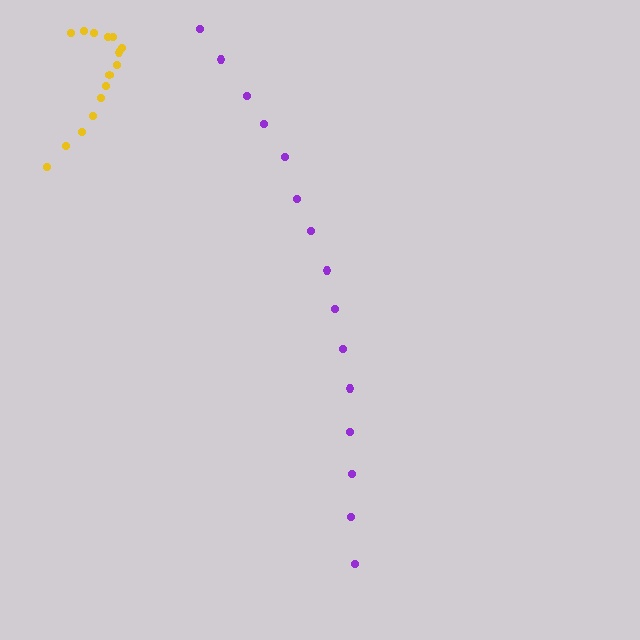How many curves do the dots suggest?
There are 2 distinct paths.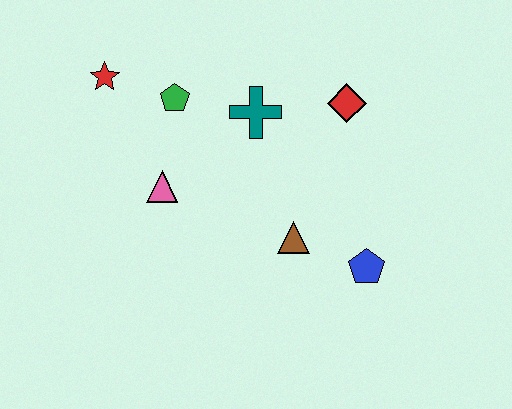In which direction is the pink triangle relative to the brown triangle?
The pink triangle is to the left of the brown triangle.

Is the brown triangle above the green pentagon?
No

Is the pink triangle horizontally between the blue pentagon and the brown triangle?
No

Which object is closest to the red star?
The green pentagon is closest to the red star.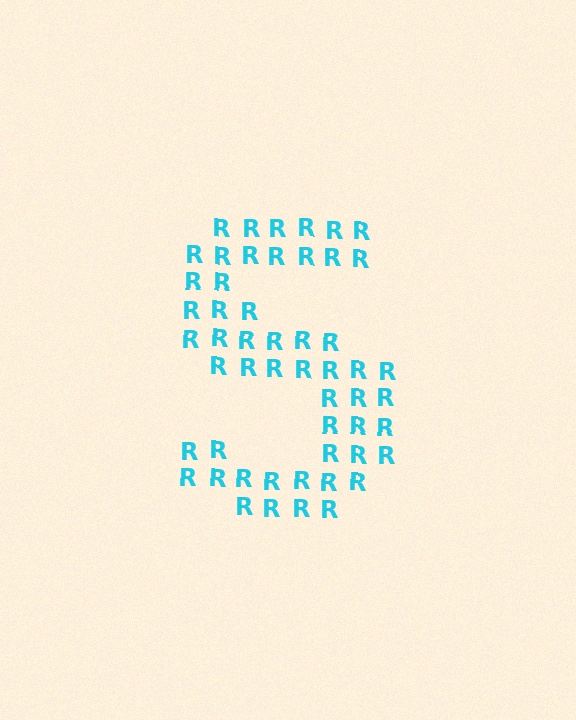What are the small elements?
The small elements are letter R's.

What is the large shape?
The large shape is the letter S.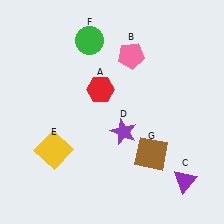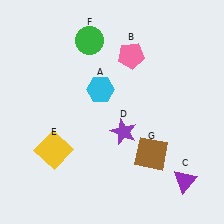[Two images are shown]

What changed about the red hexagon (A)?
In Image 1, A is red. In Image 2, it changed to cyan.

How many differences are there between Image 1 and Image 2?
There is 1 difference between the two images.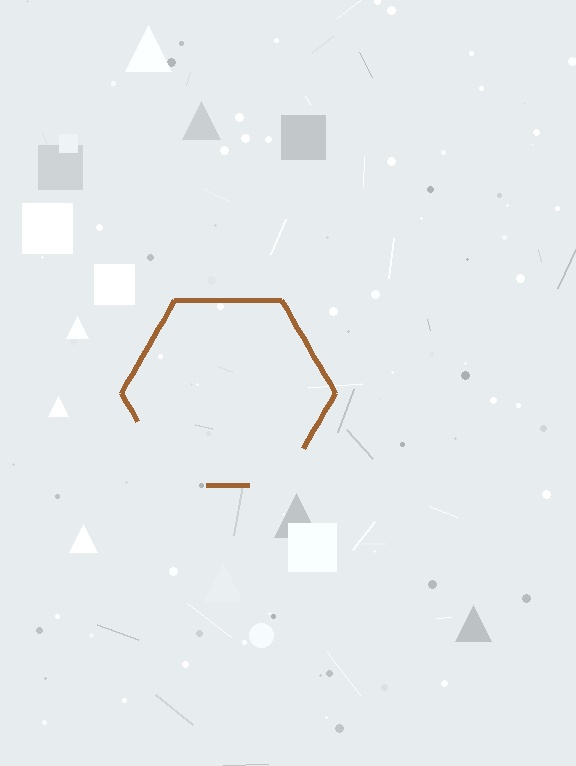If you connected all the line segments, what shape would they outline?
They would outline a hexagon.